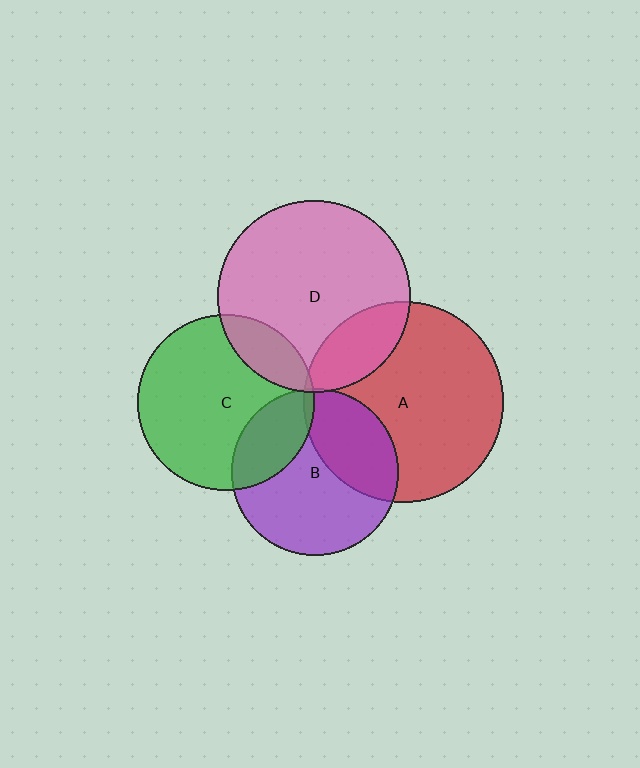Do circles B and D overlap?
Yes.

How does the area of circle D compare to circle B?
Approximately 1.3 times.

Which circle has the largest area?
Circle A (red).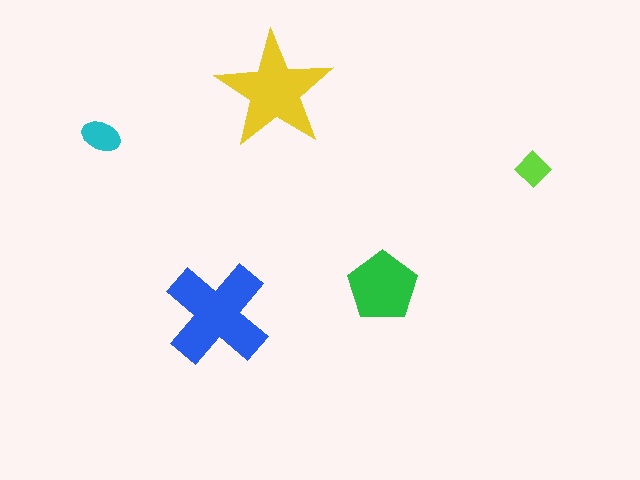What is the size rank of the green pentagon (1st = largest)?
3rd.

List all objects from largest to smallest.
The blue cross, the yellow star, the green pentagon, the cyan ellipse, the lime diamond.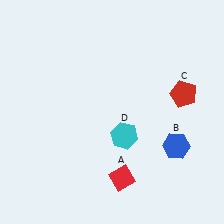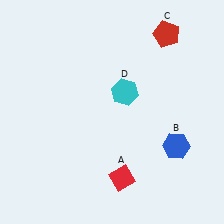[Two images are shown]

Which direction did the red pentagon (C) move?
The red pentagon (C) moved up.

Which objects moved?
The objects that moved are: the red pentagon (C), the cyan hexagon (D).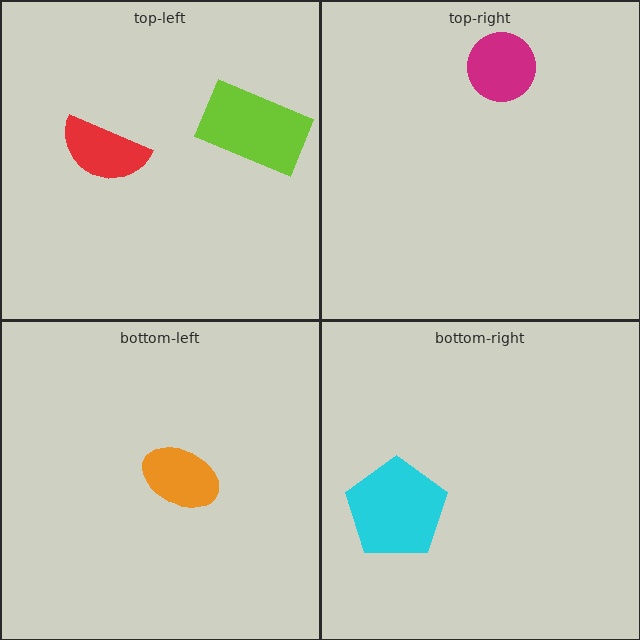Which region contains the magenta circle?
The top-right region.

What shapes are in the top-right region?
The magenta circle.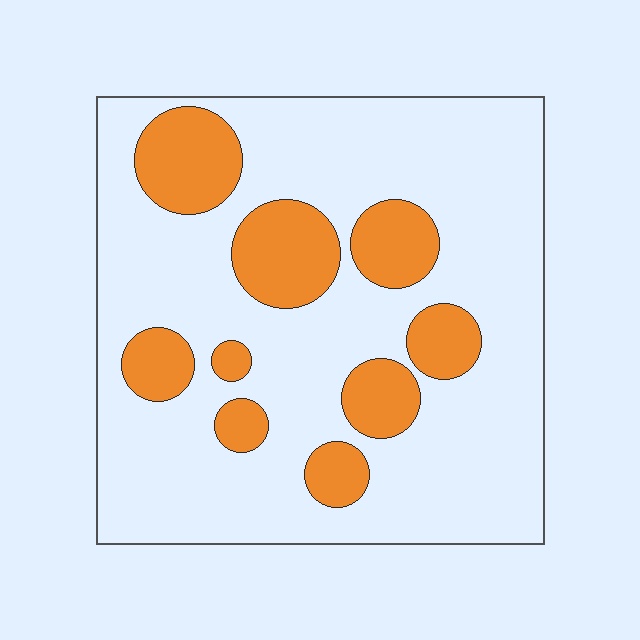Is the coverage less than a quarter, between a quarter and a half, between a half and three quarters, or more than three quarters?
Less than a quarter.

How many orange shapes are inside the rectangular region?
9.